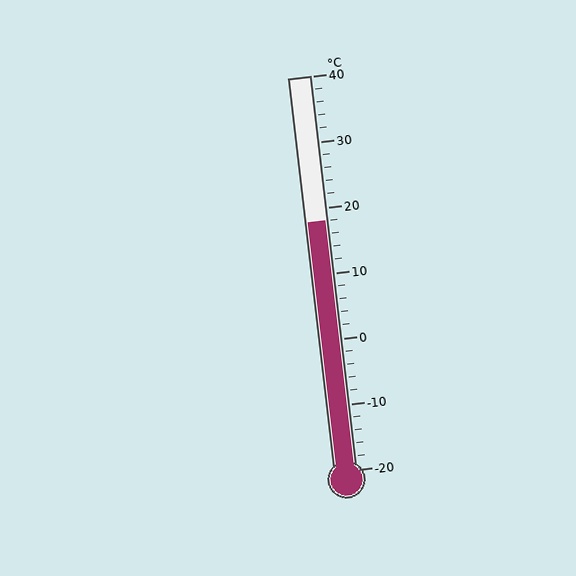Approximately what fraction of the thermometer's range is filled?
The thermometer is filled to approximately 65% of its range.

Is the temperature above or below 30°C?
The temperature is below 30°C.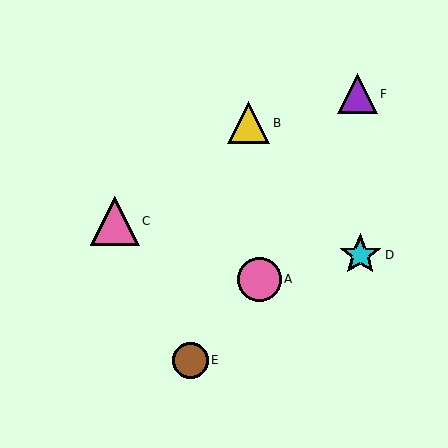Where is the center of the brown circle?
The center of the brown circle is at (190, 360).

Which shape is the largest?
The pink triangle (labeled C) is the largest.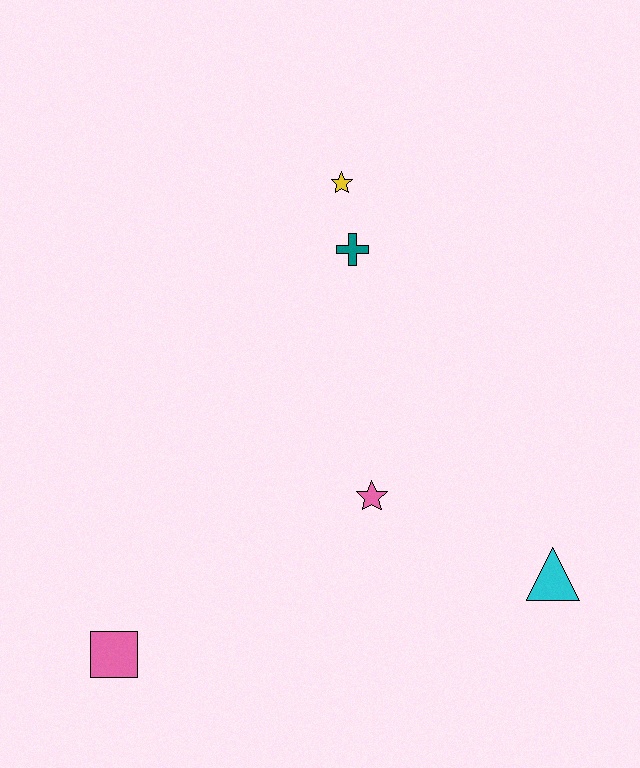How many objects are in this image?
There are 5 objects.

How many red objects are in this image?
There are no red objects.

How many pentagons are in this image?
There are no pentagons.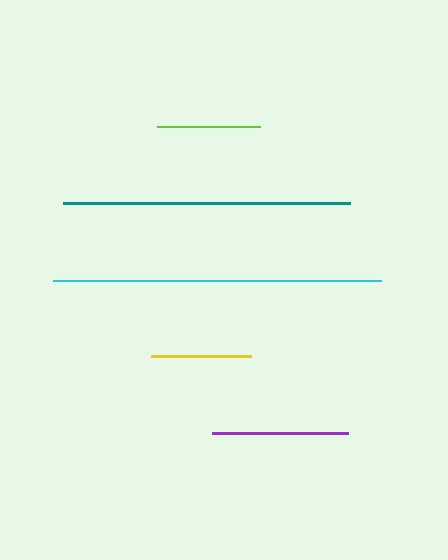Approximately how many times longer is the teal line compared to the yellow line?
The teal line is approximately 2.9 times the length of the yellow line.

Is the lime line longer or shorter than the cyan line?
The cyan line is longer than the lime line.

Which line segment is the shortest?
The yellow line is the shortest at approximately 100 pixels.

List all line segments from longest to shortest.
From longest to shortest: cyan, teal, purple, lime, yellow.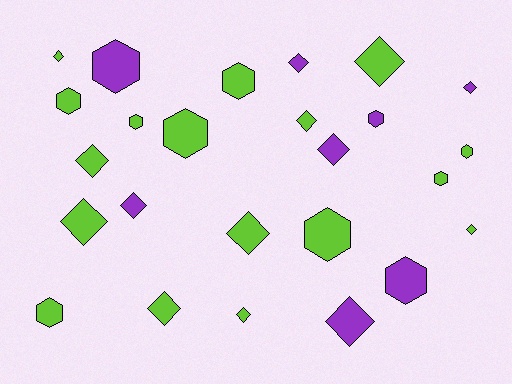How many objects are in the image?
There are 25 objects.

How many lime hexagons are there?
There are 8 lime hexagons.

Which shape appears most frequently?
Diamond, with 14 objects.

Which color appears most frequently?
Lime, with 17 objects.